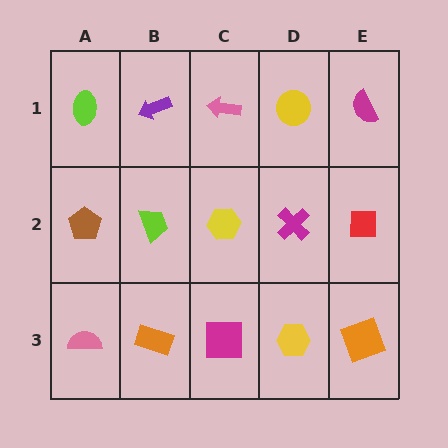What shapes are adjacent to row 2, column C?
A pink arrow (row 1, column C), a magenta square (row 3, column C), a lime trapezoid (row 2, column B), a magenta cross (row 2, column D).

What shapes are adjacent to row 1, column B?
A lime trapezoid (row 2, column B), a lime ellipse (row 1, column A), a pink arrow (row 1, column C).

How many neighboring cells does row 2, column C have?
4.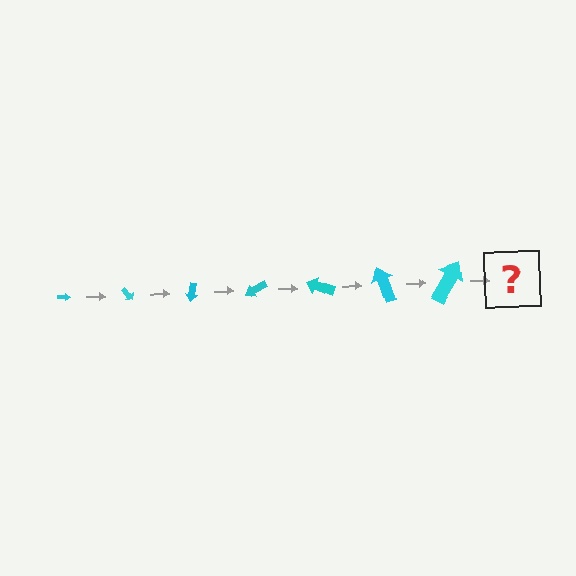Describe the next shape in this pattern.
It should be an arrow, larger than the previous one and rotated 350 degrees from the start.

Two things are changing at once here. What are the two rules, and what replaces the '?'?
The two rules are that the arrow grows larger each step and it rotates 50 degrees each step. The '?' should be an arrow, larger than the previous one and rotated 350 degrees from the start.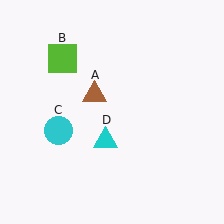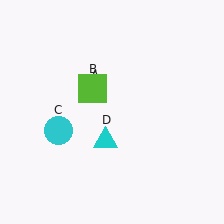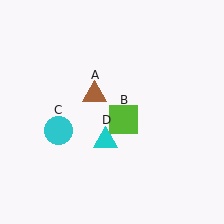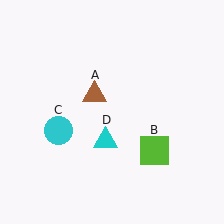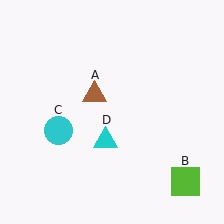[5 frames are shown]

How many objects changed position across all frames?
1 object changed position: lime square (object B).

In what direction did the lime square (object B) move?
The lime square (object B) moved down and to the right.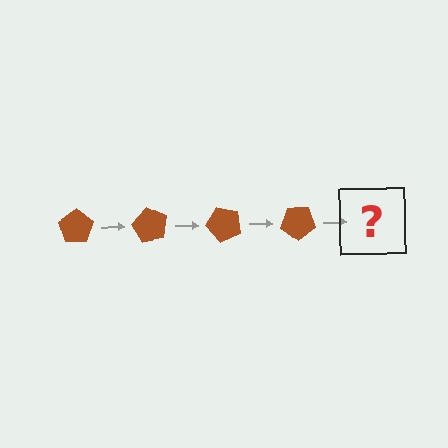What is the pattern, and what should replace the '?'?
The pattern is that the pentagon rotates 60 degrees each step. The '?' should be a brown pentagon rotated 240 degrees.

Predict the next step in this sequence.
The next step is a brown pentagon rotated 240 degrees.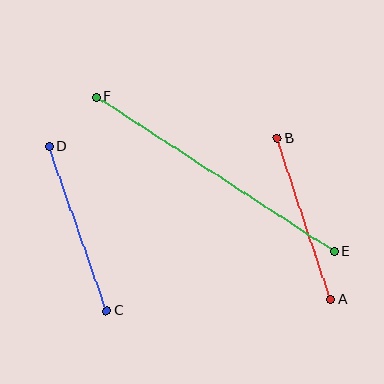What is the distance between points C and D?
The distance is approximately 175 pixels.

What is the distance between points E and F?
The distance is approximately 283 pixels.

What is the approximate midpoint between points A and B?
The midpoint is at approximately (304, 219) pixels.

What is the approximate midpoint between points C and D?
The midpoint is at approximately (78, 228) pixels.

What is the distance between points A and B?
The distance is approximately 170 pixels.